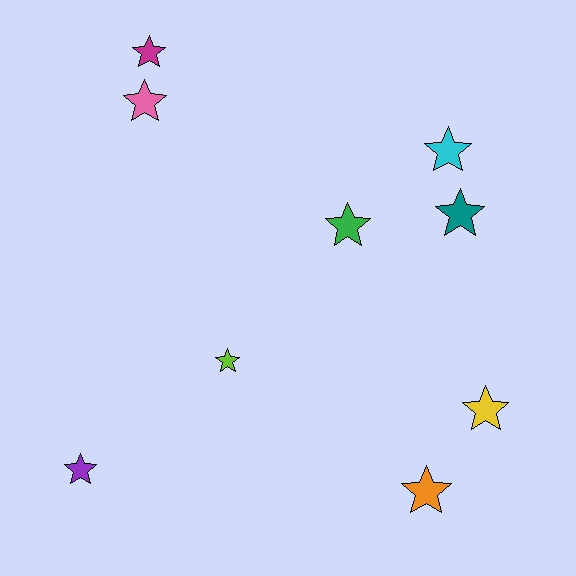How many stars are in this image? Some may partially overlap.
There are 9 stars.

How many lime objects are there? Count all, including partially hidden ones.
There is 1 lime object.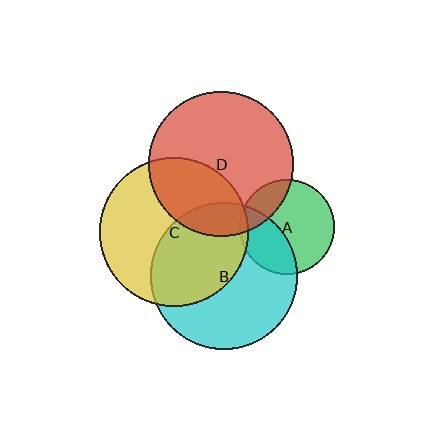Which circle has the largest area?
Circle C (yellow).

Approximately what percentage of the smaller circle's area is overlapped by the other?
Approximately 45%.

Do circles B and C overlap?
Yes.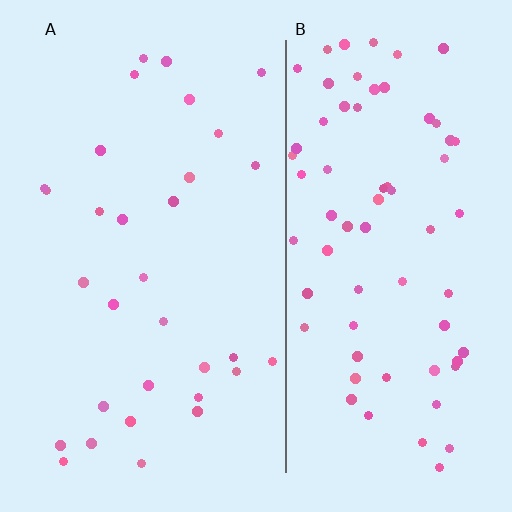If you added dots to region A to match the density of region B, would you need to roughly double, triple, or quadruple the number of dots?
Approximately double.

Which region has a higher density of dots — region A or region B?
B (the right).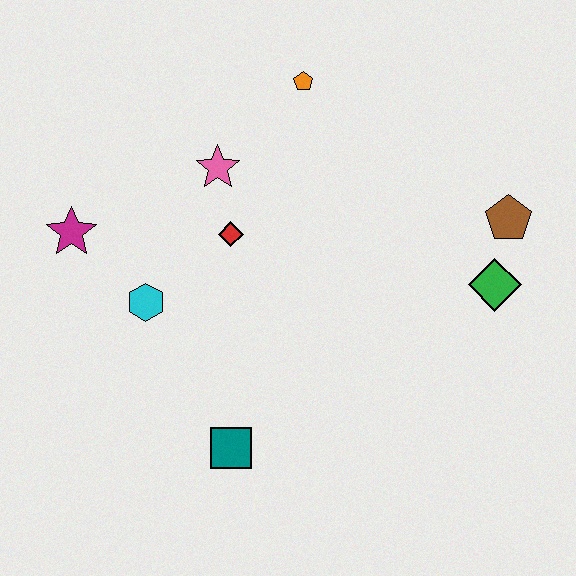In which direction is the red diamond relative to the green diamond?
The red diamond is to the left of the green diamond.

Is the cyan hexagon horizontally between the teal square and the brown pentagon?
No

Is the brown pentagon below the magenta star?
No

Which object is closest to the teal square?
The cyan hexagon is closest to the teal square.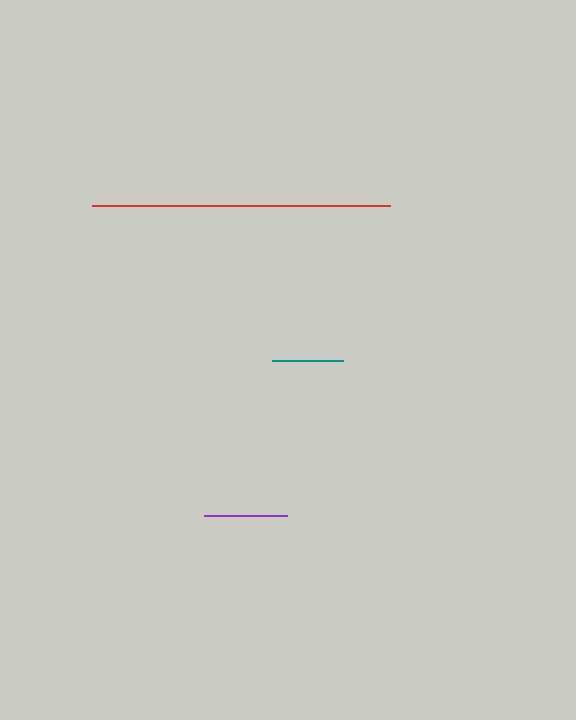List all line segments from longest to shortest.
From longest to shortest: red, purple, teal.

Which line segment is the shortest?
The teal line is the shortest at approximately 71 pixels.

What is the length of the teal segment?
The teal segment is approximately 71 pixels long.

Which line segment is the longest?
The red line is the longest at approximately 298 pixels.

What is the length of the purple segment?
The purple segment is approximately 83 pixels long.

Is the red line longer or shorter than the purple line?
The red line is longer than the purple line.